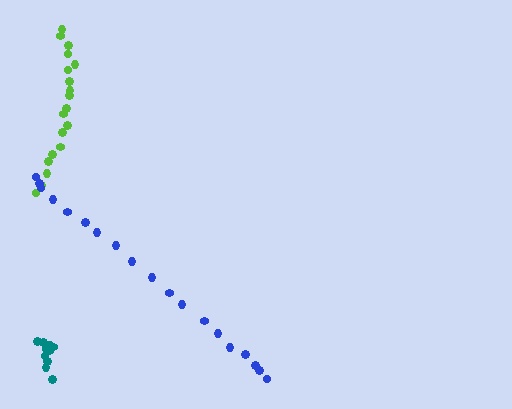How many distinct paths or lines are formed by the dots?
There are 3 distinct paths.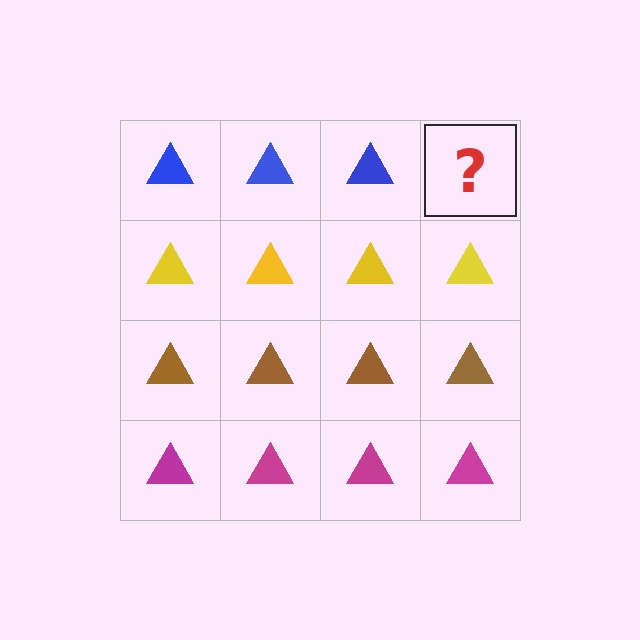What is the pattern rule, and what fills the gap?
The rule is that each row has a consistent color. The gap should be filled with a blue triangle.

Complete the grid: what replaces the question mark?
The question mark should be replaced with a blue triangle.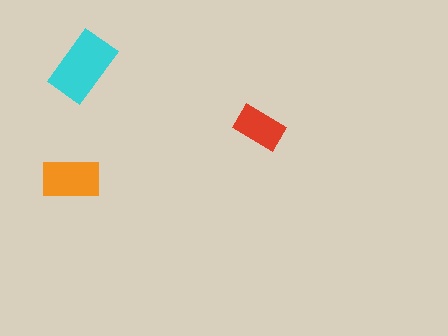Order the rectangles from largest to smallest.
the cyan one, the orange one, the red one.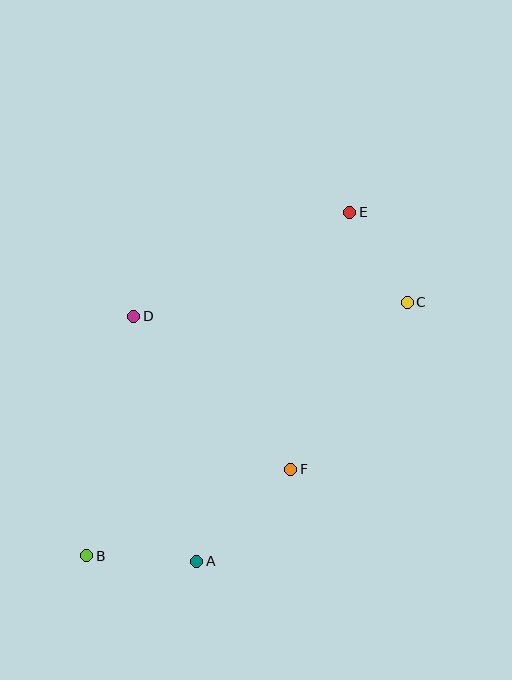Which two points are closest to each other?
Points C and E are closest to each other.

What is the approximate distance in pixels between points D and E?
The distance between D and E is approximately 240 pixels.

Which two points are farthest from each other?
Points B and E are farthest from each other.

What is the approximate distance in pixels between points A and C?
The distance between A and C is approximately 333 pixels.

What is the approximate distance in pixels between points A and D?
The distance between A and D is approximately 253 pixels.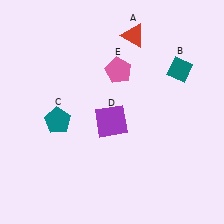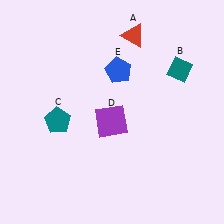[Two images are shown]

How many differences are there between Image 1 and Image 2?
There is 1 difference between the two images.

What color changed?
The pentagon (E) changed from pink in Image 1 to blue in Image 2.